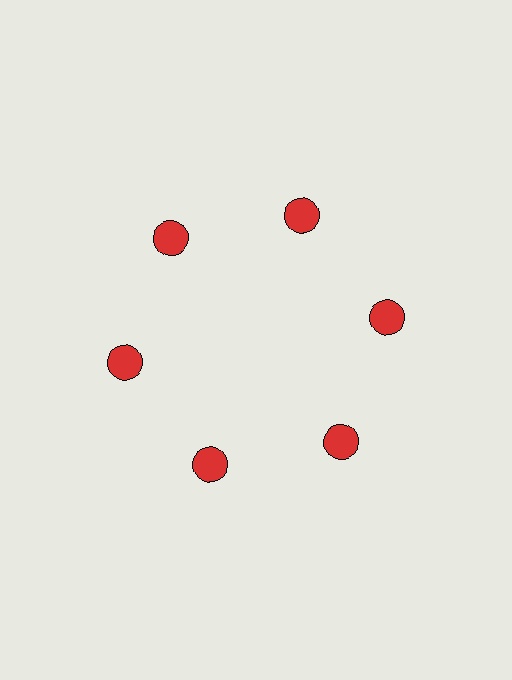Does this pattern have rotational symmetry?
Yes, this pattern has 6-fold rotational symmetry. It looks the same after rotating 60 degrees around the center.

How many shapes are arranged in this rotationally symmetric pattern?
There are 6 shapes, arranged in 6 groups of 1.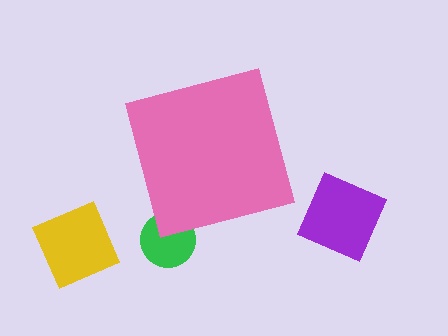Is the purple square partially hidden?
No, the purple square is fully visible.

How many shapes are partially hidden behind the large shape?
2 shapes are partially hidden.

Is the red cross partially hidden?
Yes, the red cross is partially hidden behind the pink square.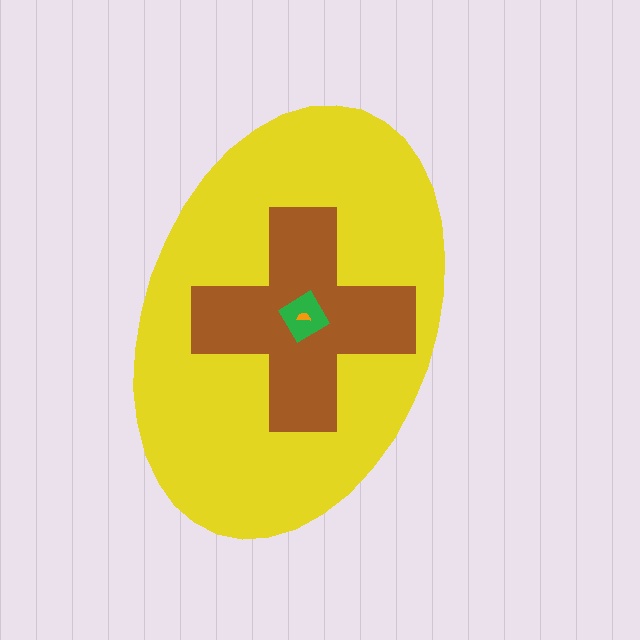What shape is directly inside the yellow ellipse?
The brown cross.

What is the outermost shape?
The yellow ellipse.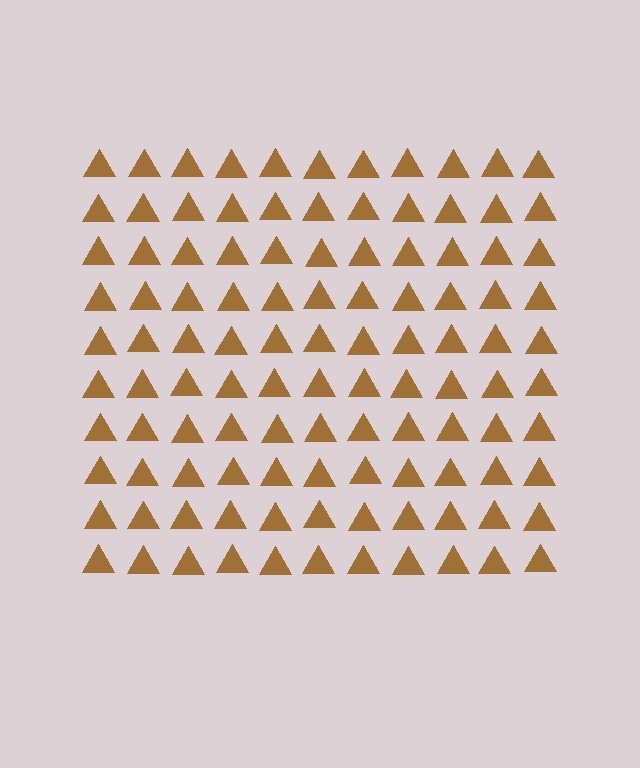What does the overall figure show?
The overall figure shows a square.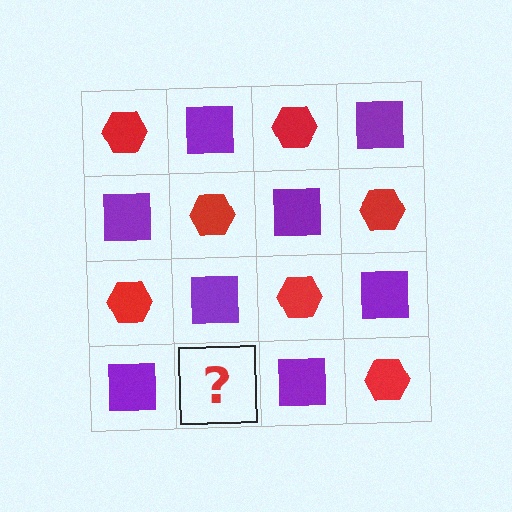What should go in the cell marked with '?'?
The missing cell should contain a red hexagon.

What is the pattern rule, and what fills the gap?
The rule is that it alternates red hexagon and purple square in a checkerboard pattern. The gap should be filled with a red hexagon.